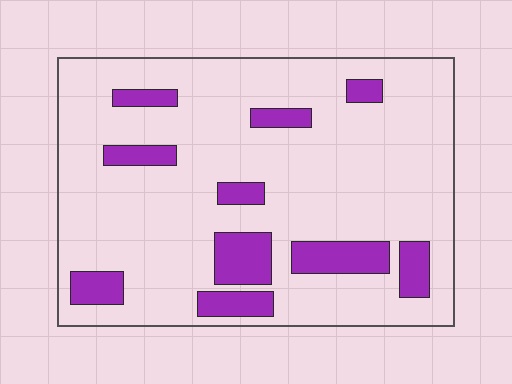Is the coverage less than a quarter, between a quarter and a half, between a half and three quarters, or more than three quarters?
Less than a quarter.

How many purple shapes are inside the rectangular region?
10.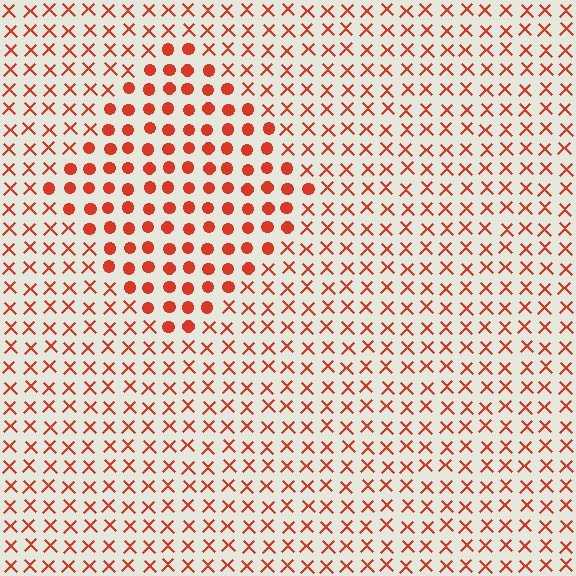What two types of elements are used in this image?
The image uses circles inside the diamond region and X marks outside it.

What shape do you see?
I see a diamond.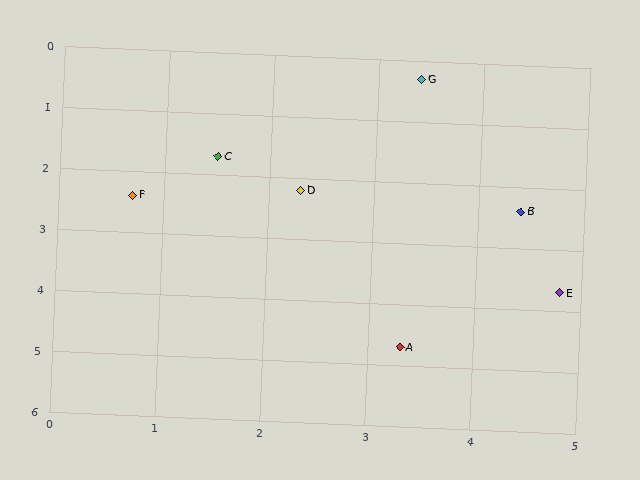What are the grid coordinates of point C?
Point C is at approximately (1.5, 1.7).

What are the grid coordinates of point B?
Point B is at approximately (4.4, 2.4).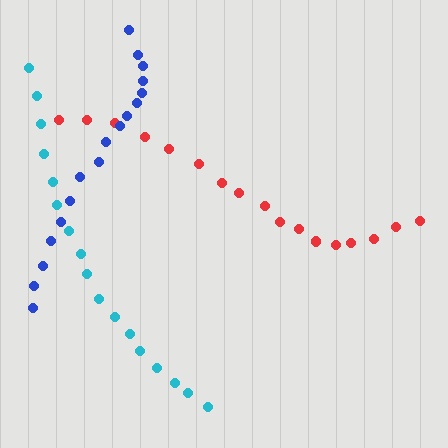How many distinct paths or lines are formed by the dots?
There are 3 distinct paths.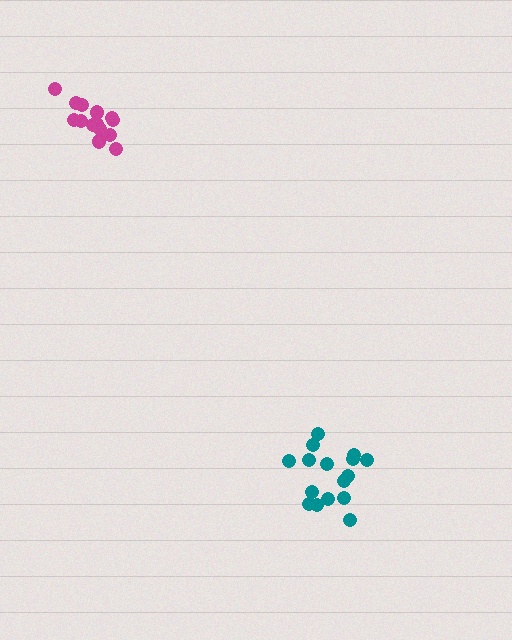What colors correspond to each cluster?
The clusters are colored: magenta, teal.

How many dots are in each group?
Group 1: 15 dots, Group 2: 16 dots (31 total).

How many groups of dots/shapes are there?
There are 2 groups.